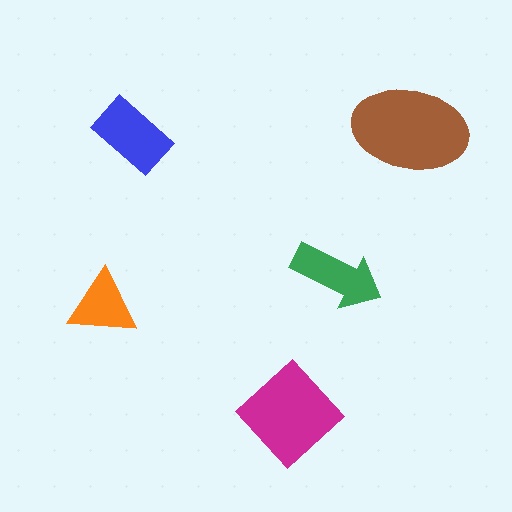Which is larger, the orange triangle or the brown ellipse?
The brown ellipse.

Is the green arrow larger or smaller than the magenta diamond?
Smaller.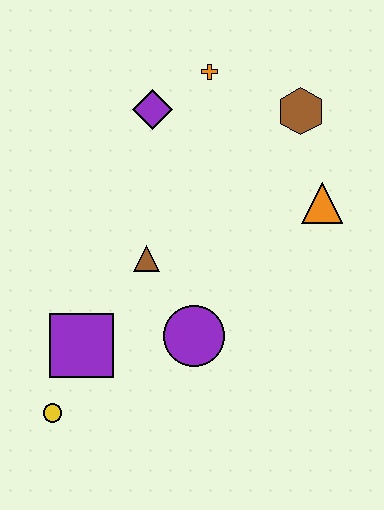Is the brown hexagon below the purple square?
No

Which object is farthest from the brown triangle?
The brown hexagon is farthest from the brown triangle.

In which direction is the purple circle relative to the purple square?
The purple circle is to the right of the purple square.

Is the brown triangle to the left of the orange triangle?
Yes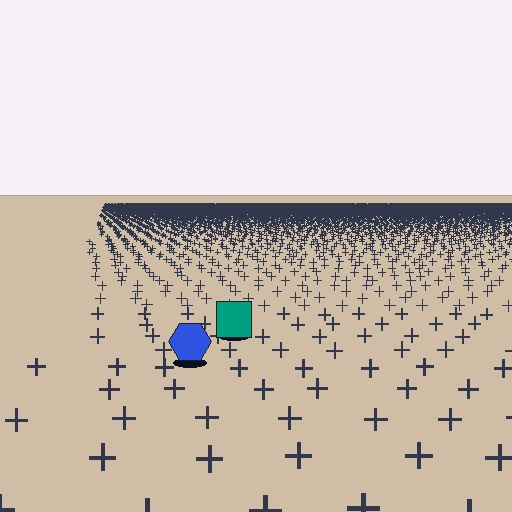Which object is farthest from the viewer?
The teal square is farthest from the viewer. It appears smaller and the ground texture around it is denser.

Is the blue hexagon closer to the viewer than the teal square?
Yes. The blue hexagon is closer — you can tell from the texture gradient: the ground texture is coarser near it.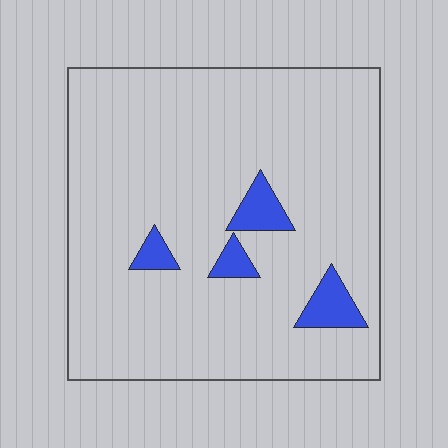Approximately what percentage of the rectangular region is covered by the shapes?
Approximately 5%.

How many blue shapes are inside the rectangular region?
4.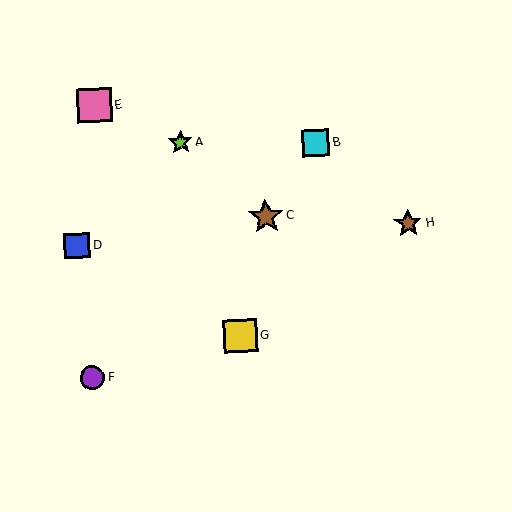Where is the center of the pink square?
The center of the pink square is at (94, 105).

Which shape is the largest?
The brown star (labeled C) is the largest.